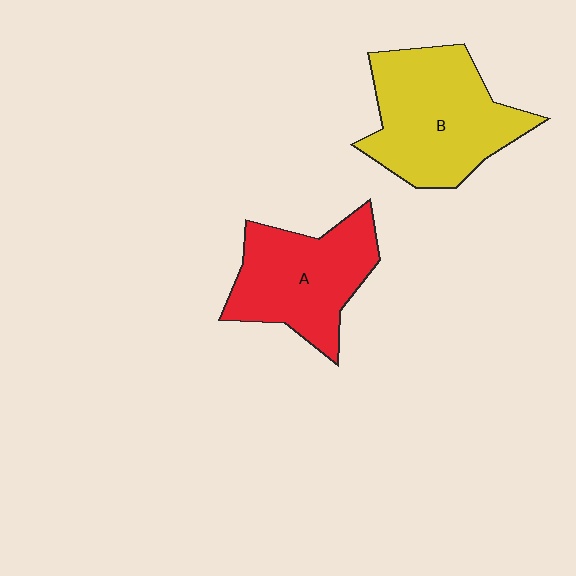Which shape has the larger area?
Shape B (yellow).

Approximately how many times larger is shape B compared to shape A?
Approximately 1.2 times.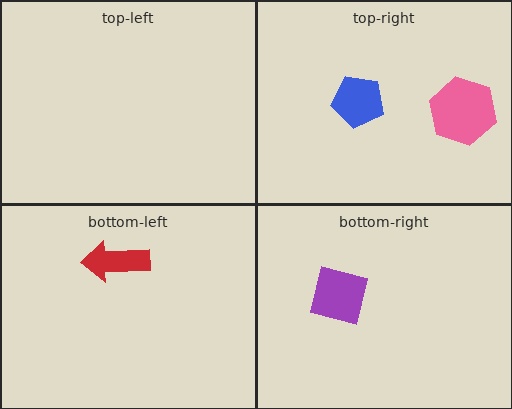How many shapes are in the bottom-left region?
1.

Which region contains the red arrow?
The bottom-left region.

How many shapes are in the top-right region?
2.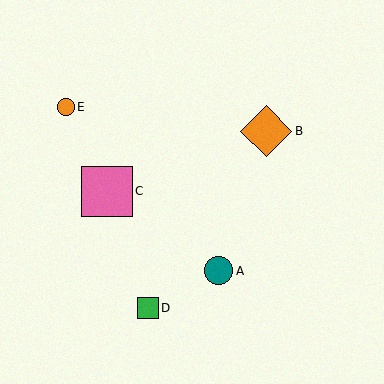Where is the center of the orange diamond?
The center of the orange diamond is at (266, 131).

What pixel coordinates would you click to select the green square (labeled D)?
Click at (148, 308) to select the green square D.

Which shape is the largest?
The orange diamond (labeled B) is the largest.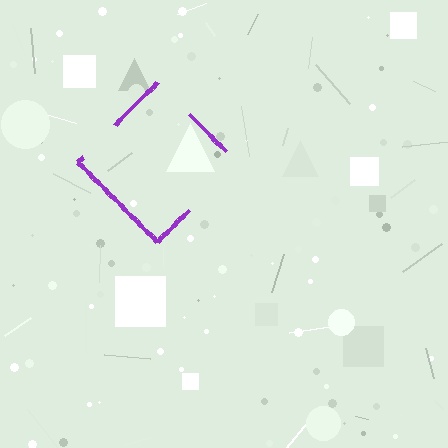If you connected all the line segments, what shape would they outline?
They would outline a diamond.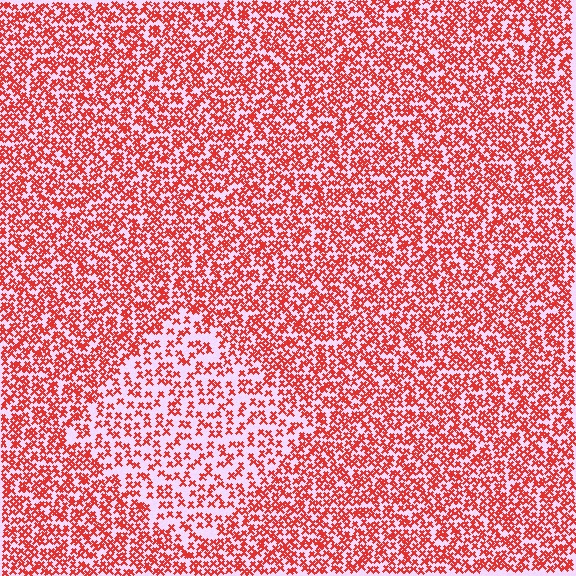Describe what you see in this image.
The image contains small red elements arranged at two different densities. A diamond-shaped region is visible where the elements are less densely packed than the surrounding area.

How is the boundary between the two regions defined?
The boundary is defined by a change in element density (approximately 1.9x ratio). All elements are the same color, size, and shape.